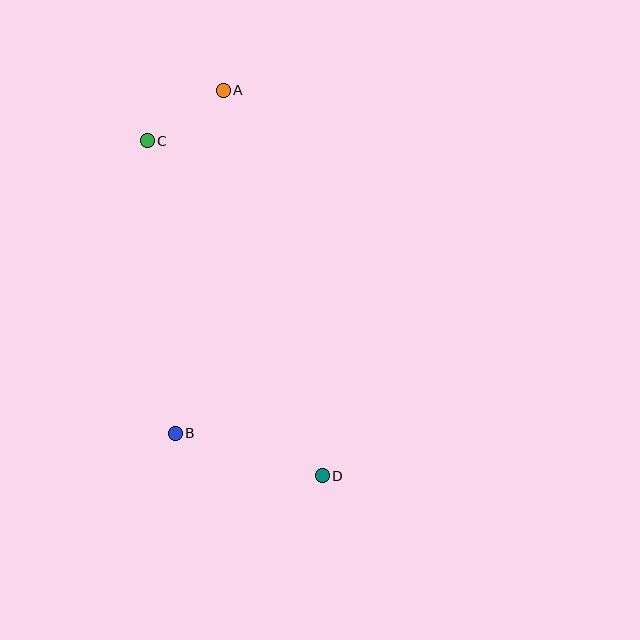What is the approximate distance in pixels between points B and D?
The distance between B and D is approximately 153 pixels.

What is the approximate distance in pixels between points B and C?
The distance between B and C is approximately 294 pixels.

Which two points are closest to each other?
Points A and C are closest to each other.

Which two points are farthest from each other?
Points A and D are farthest from each other.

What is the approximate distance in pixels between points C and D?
The distance between C and D is approximately 378 pixels.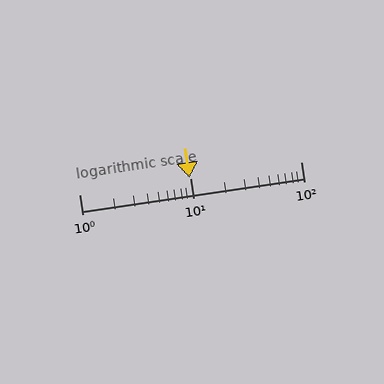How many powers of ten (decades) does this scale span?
The scale spans 2 decades, from 1 to 100.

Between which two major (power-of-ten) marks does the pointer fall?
The pointer is between 1 and 10.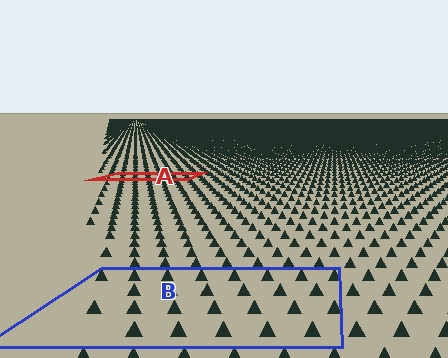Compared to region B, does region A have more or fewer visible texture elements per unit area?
Region A has more texture elements per unit area — they are packed more densely because it is farther away.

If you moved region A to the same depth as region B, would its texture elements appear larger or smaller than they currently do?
They would appear larger. At a closer depth, the same texture elements are projected at a bigger on-screen size.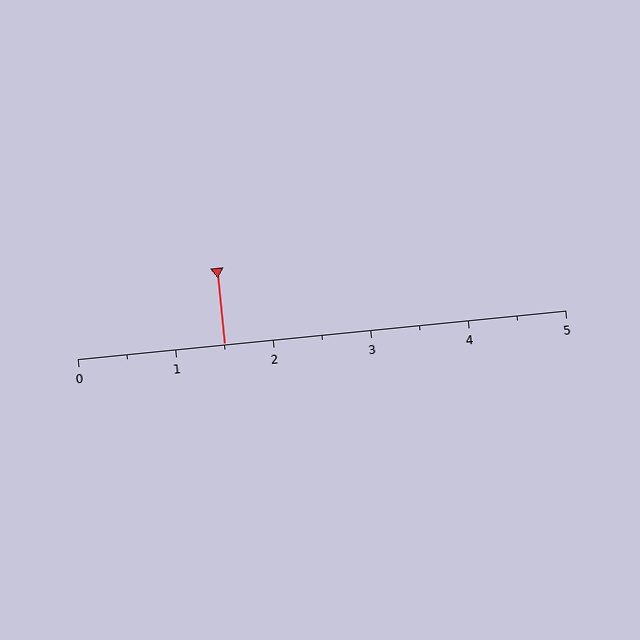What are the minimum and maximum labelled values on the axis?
The axis runs from 0 to 5.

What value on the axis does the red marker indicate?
The marker indicates approximately 1.5.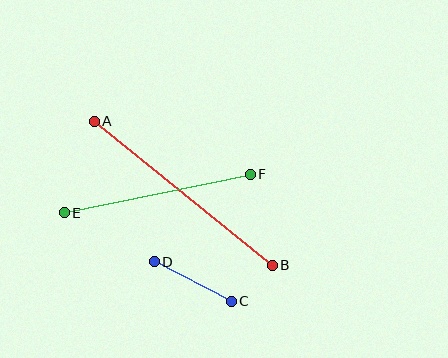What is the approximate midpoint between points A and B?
The midpoint is at approximately (183, 193) pixels.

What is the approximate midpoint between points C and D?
The midpoint is at approximately (193, 281) pixels.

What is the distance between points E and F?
The distance is approximately 190 pixels.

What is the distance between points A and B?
The distance is approximately 229 pixels.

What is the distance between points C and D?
The distance is approximately 86 pixels.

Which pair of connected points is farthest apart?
Points A and B are farthest apart.